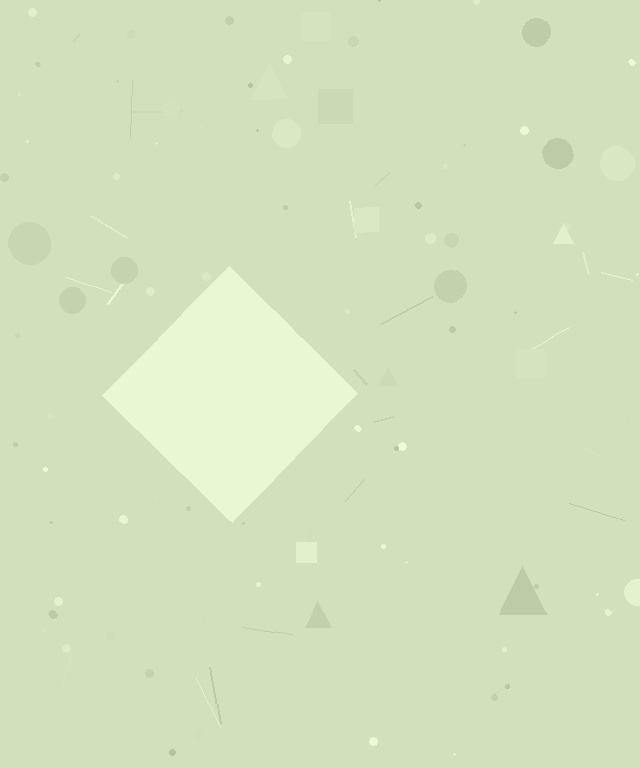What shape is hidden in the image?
A diamond is hidden in the image.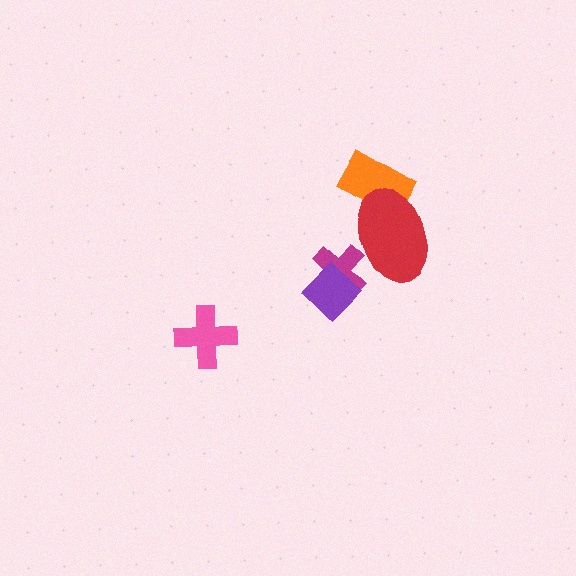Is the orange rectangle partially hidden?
Yes, it is partially covered by another shape.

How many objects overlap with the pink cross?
0 objects overlap with the pink cross.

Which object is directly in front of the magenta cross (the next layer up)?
The purple diamond is directly in front of the magenta cross.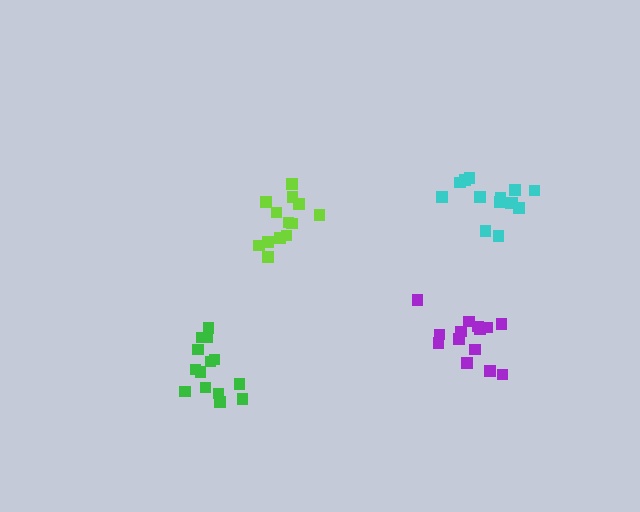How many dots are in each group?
Group 1: 13 dots, Group 2: 14 dots, Group 3: 14 dots, Group 4: 14 dots (55 total).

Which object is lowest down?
The green cluster is bottommost.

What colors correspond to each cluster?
The clusters are colored: lime, green, purple, cyan.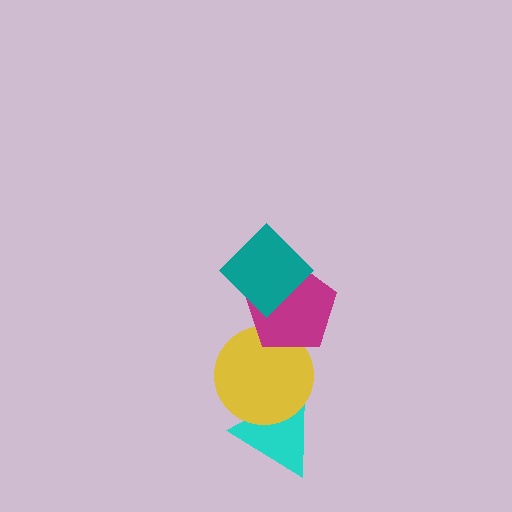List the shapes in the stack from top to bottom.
From top to bottom: the teal diamond, the magenta pentagon, the yellow circle, the cyan triangle.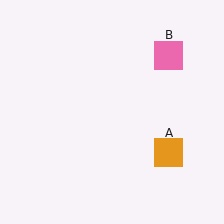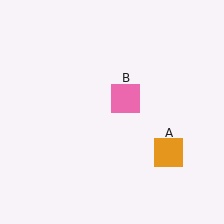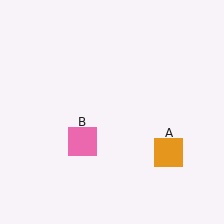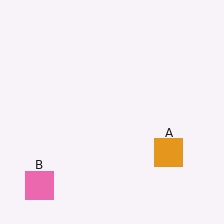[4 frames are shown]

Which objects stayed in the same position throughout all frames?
Orange square (object A) remained stationary.